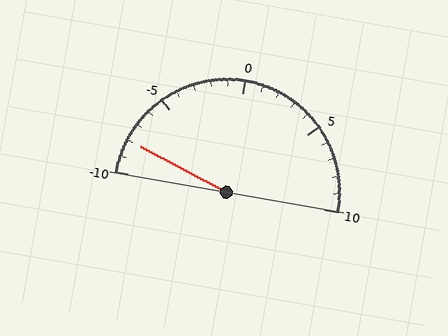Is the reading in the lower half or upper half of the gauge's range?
The reading is in the lower half of the range (-10 to 10).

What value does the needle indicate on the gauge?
The needle indicates approximately -8.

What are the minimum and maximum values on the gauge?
The gauge ranges from -10 to 10.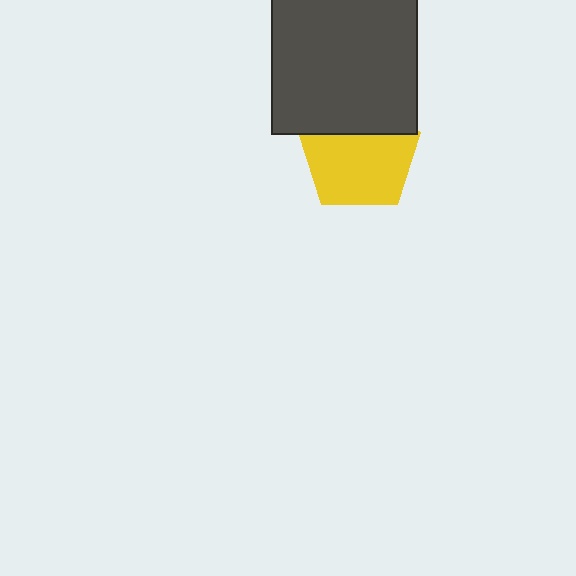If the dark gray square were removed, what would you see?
You would see the complete yellow pentagon.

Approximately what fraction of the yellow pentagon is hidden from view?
Roughly 31% of the yellow pentagon is hidden behind the dark gray square.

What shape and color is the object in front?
The object in front is a dark gray square.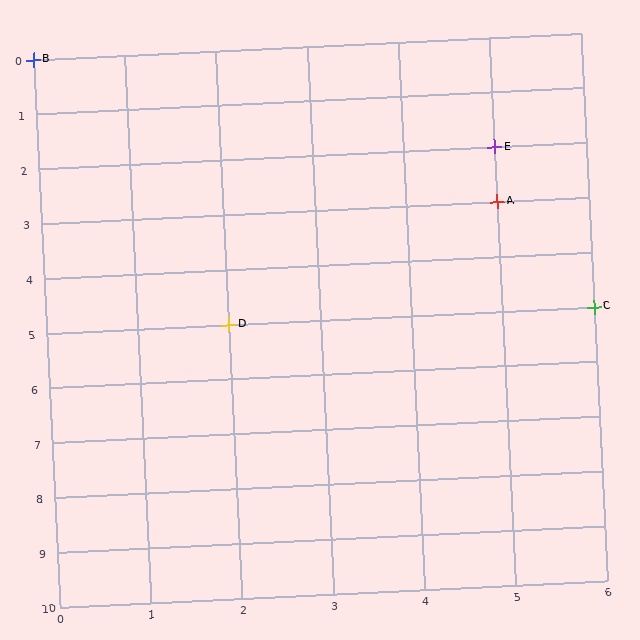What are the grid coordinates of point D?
Point D is at grid coordinates (2, 5).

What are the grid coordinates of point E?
Point E is at grid coordinates (5, 2).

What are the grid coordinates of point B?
Point B is at grid coordinates (0, 0).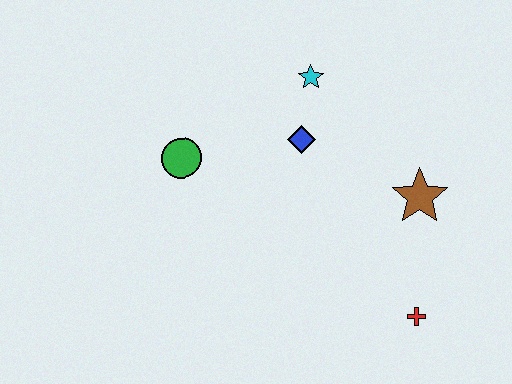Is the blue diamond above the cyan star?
No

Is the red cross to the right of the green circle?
Yes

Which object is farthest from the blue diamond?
The red cross is farthest from the blue diamond.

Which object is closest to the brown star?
The red cross is closest to the brown star.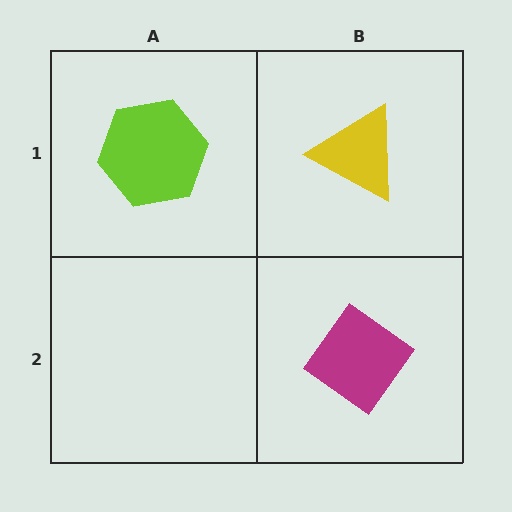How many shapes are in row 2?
1 shape.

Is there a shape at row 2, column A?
No, that cell is empty.